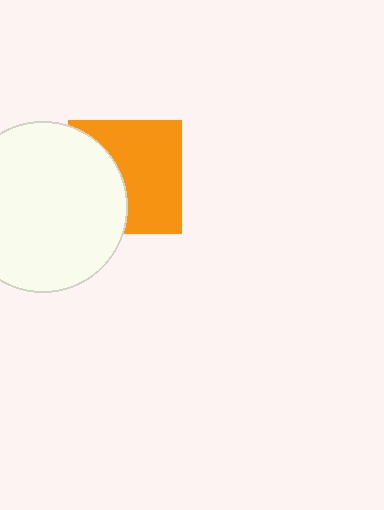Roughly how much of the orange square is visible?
About half of it is visible (roughly 60%).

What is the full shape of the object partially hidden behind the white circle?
The partially hidden object is an orange square.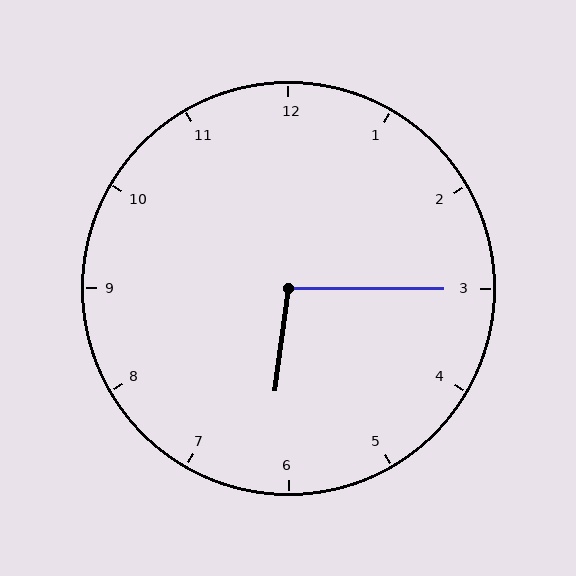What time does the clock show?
6:15.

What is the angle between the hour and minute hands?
Approximately 98 degrees.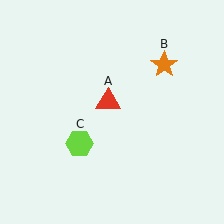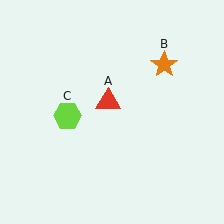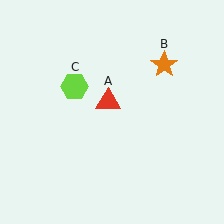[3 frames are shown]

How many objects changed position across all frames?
1 object changed position: lime hexagon (object C).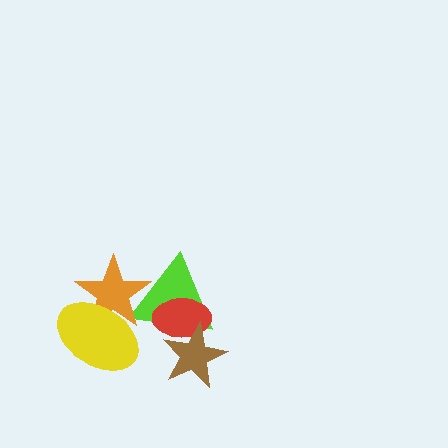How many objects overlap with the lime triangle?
3 objects overlap with the lime triangle.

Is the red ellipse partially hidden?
Yes, it is partially covered by another shape.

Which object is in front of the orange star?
The yellow ellipse is in front of the orange star.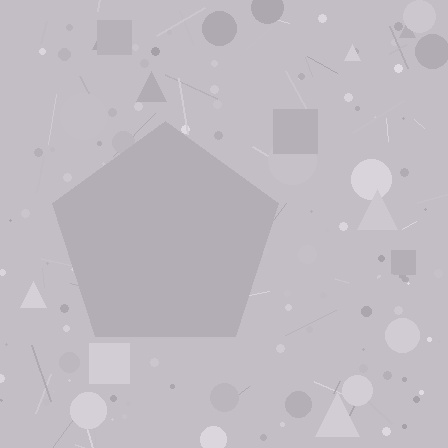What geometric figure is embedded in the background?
A pentagon is embedded in the background.